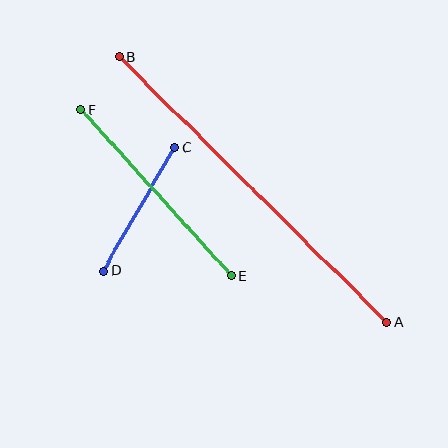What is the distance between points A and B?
The distance is approximately 377 pixels.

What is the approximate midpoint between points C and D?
The midpoint is at approximately (139, 209) pixels.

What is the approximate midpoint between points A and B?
The midpoint is at approximately (253, 189) pixels.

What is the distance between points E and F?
The distance is approximately 223 pixels.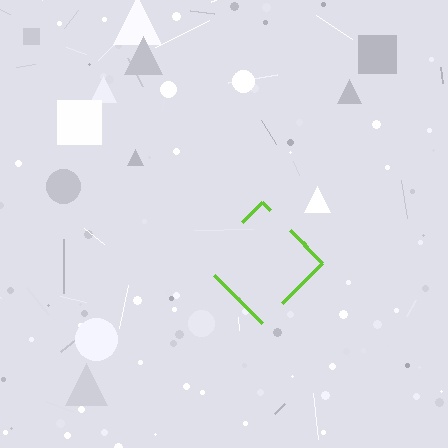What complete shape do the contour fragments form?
The contour fragments form a diamond.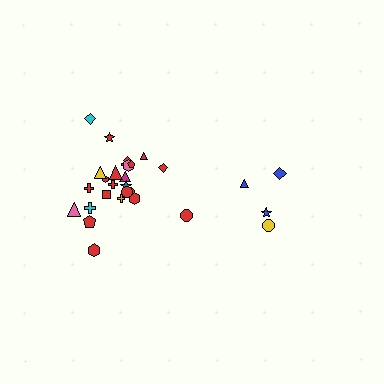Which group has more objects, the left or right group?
The left group.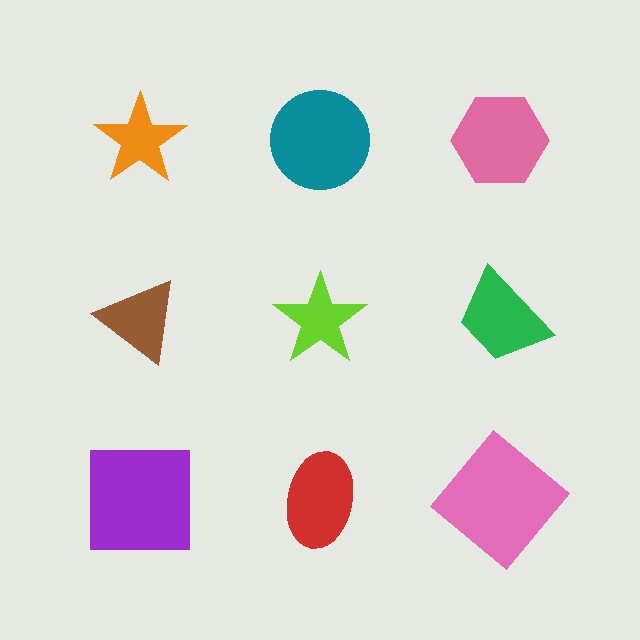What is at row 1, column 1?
An orange star.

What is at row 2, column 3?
A green trapezoid.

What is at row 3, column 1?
A purple square.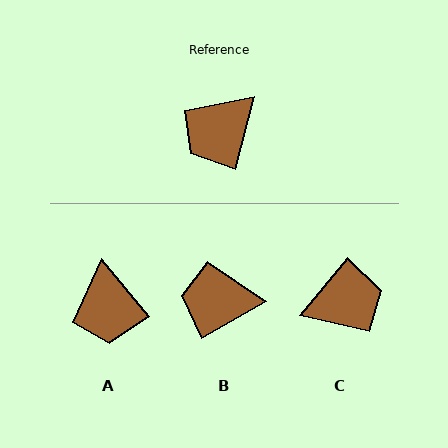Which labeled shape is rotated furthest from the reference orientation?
C, about 156 degrees away.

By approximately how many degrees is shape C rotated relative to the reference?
Approximately 156 degrees counter-clockwise.